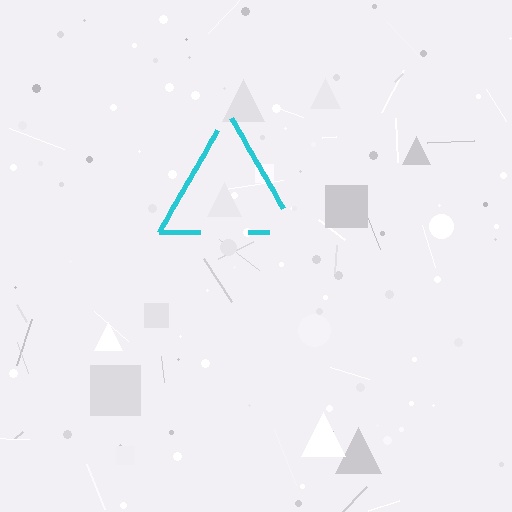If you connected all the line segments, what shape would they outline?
They would outline a triangle.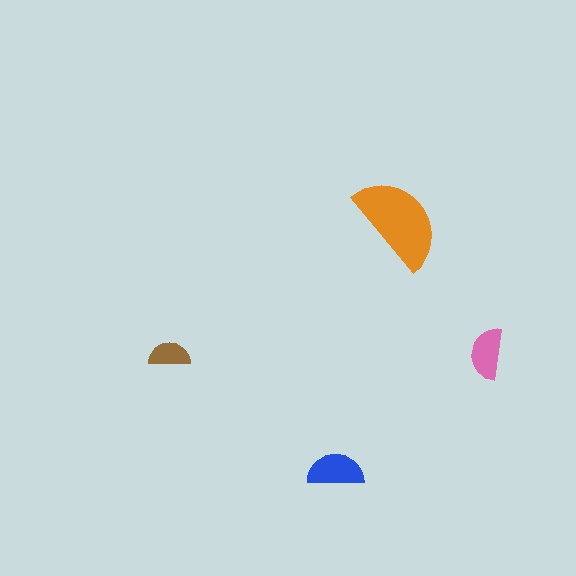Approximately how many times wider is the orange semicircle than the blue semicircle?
About 1.5 times wider.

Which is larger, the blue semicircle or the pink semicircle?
The blue one.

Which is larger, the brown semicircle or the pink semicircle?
The pink one.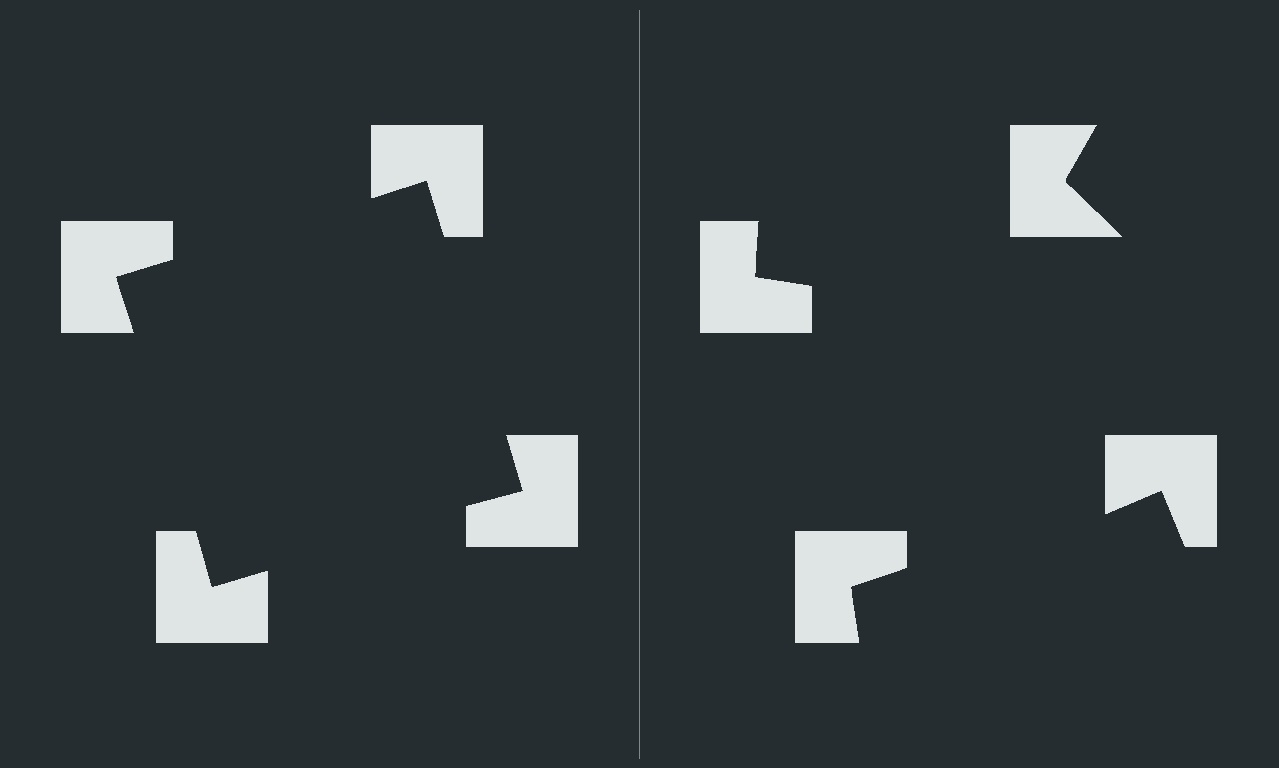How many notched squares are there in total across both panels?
8 — 4 on each side.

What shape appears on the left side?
An illusory square.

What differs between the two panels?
The notched squares are positioned identically on both sides; only the wedge orientations differ. On the left they align to a square; on the right they are misaligned.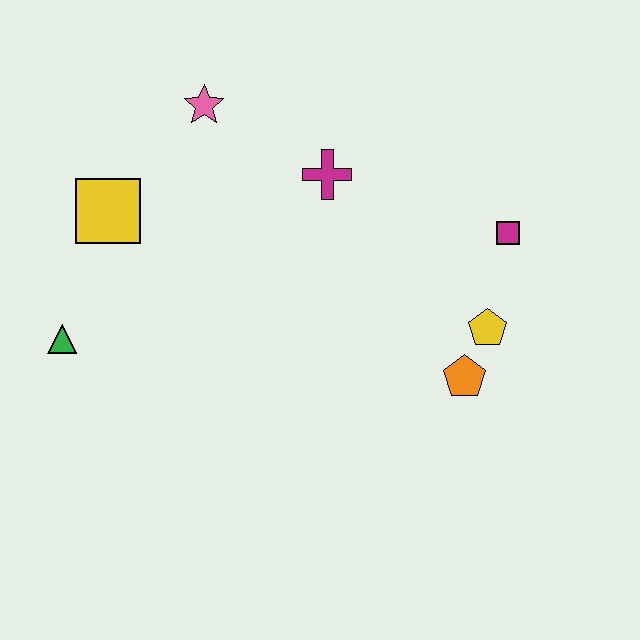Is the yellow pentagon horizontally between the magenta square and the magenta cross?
Yes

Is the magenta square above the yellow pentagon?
Yes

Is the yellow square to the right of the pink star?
No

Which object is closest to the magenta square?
The yellow pentagon is closest to the magenta square.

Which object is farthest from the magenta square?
The green triangle is farthest from the magenta square.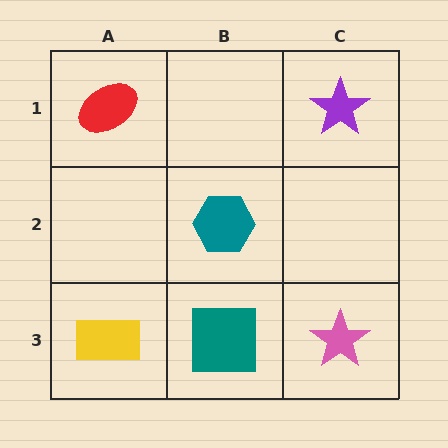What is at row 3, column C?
A pink star.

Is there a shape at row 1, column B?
No, that cell is empty.